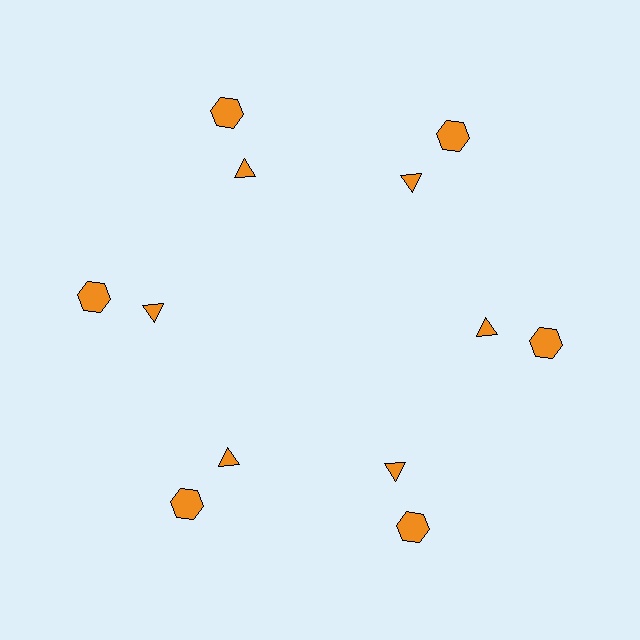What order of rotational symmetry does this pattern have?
This pattern has 6-fold rotational symmetry.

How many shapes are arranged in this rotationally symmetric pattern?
There are 12 shapes, arranged in 6 groups of 2.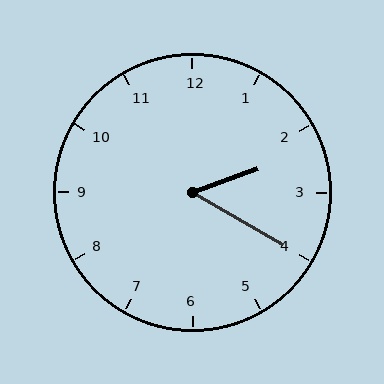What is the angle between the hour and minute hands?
Approximately 50 degrees.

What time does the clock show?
2:20.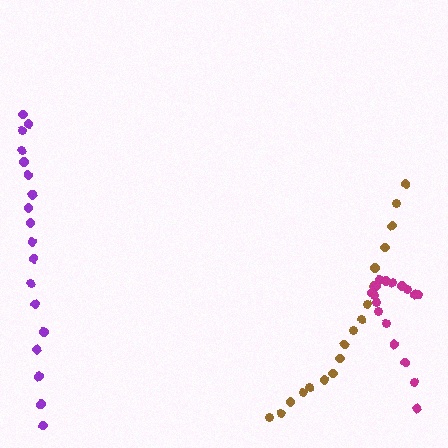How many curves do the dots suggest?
There are 3 distinct paths.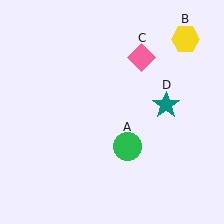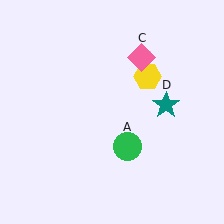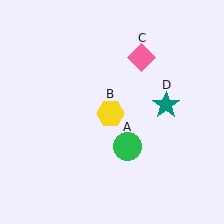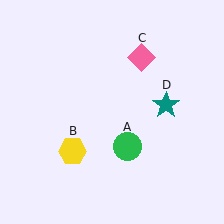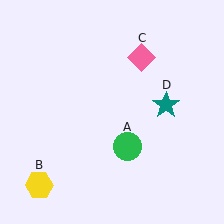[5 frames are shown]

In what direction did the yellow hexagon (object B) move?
The yellow hexagon (object B) moved down and to the left.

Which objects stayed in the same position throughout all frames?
Green circle (object A) and pink diamond (object C) and teal star (object D) remained stationary.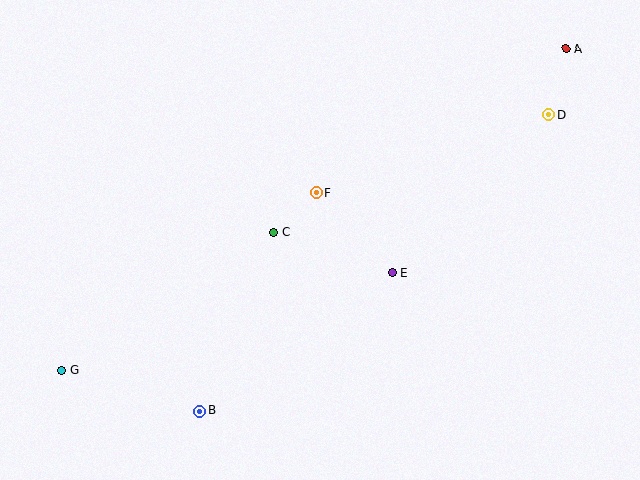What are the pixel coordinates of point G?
Point G is at (61, 371).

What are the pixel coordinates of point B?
Point B is at (200, 411).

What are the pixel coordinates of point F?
Point F is at (317, 193).